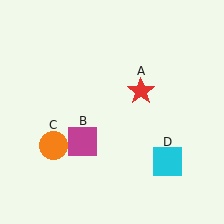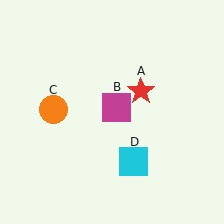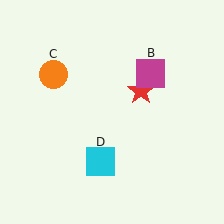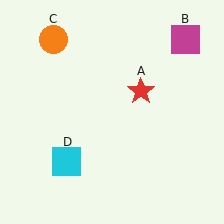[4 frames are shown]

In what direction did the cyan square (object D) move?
The cyan square (object D) moved left.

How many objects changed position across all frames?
3 objects changed position: magenta square (object B), orange circle (object C), cyan square (object D).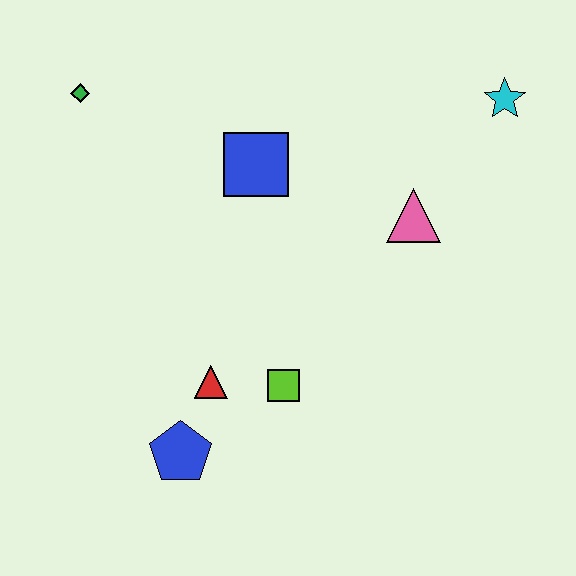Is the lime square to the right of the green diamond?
Yes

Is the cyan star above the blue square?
Yes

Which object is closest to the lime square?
The red triangle is closest to the lime square.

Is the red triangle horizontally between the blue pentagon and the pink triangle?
Yes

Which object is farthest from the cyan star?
The blue pentagon is farthest from the cyan star.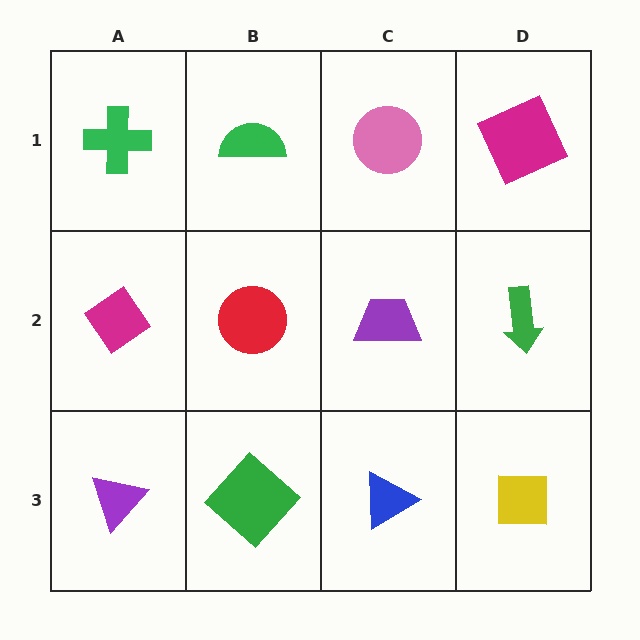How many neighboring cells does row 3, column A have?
2.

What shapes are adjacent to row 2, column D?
A magenta square (row 1, column D), a yellow square (row 3, column D), a purple trapezoid (row 2, column C).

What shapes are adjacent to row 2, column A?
A green cross (row 1, column A), a purple triangle (row 3, column A), a red circle (row 2, column B).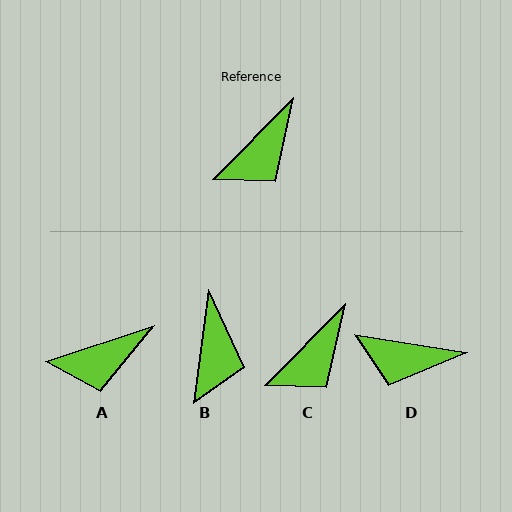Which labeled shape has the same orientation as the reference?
C.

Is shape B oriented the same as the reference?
No, it is off by about 37 degrees.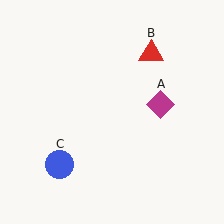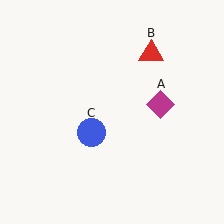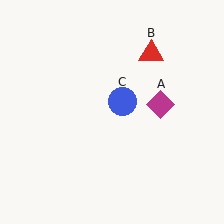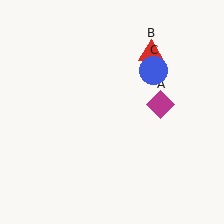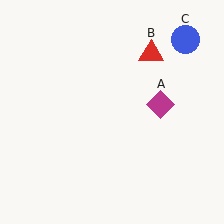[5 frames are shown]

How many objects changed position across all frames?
1 object changed position: blue circle (object C).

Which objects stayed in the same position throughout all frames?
Magenta diamond (object A) and red triangle (object B) remained stationary.